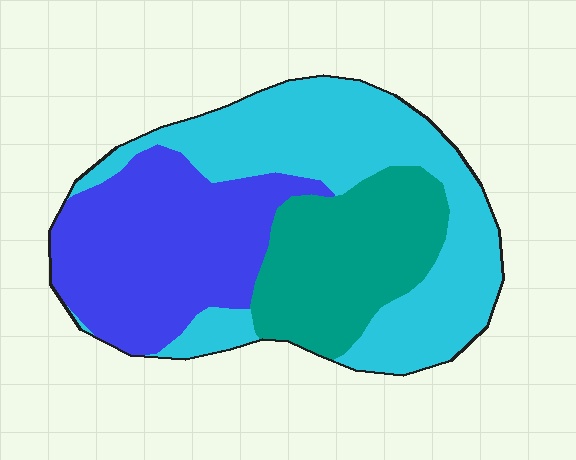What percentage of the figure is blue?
Blue covers about 35% of the figure.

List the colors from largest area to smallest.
From largest to smallest: cyan, blue, teal.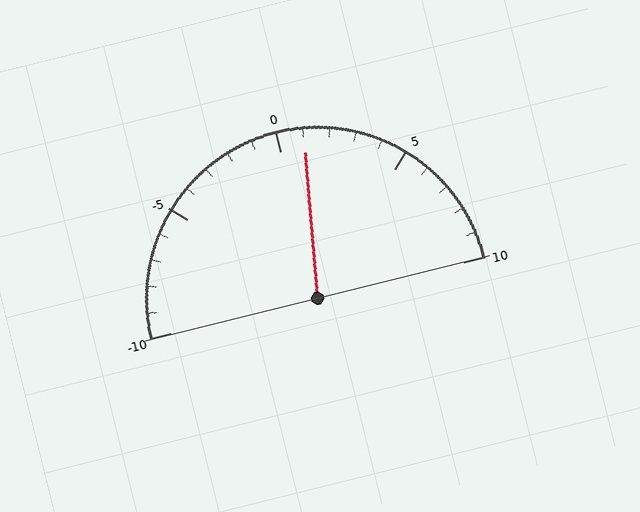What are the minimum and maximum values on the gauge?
The gauge ranges from -10 to 10.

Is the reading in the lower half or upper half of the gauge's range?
The reading is in the upper half of the range (-10 to 10).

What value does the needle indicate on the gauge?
The needle indicates approximately 1.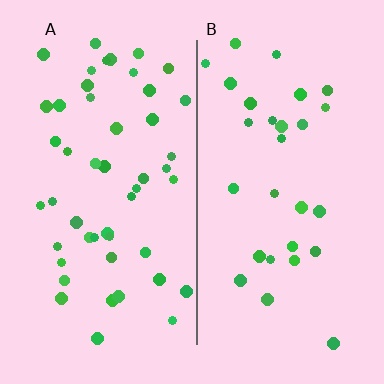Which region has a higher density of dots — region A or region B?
A (the left).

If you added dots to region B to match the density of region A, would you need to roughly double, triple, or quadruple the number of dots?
Approximately double.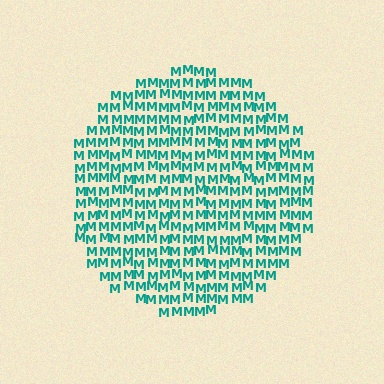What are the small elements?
The small elements are letter M's.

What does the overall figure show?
The overall figure shows a circle.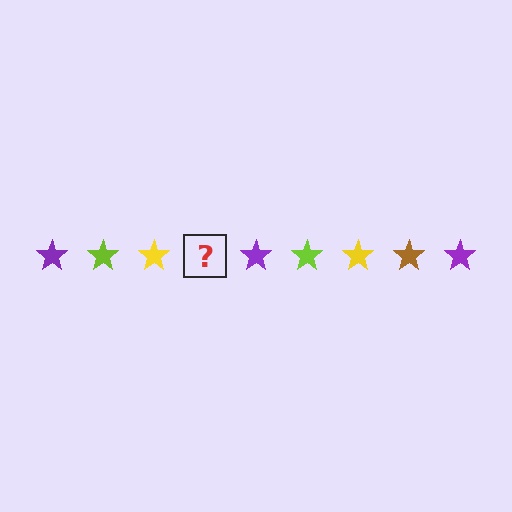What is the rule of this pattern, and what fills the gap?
The rule is that the pattern cycles through purple, lime, yellow, brown stars. The gap should be filled with a brown star.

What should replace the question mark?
The question mark should be replaced with a brown star.